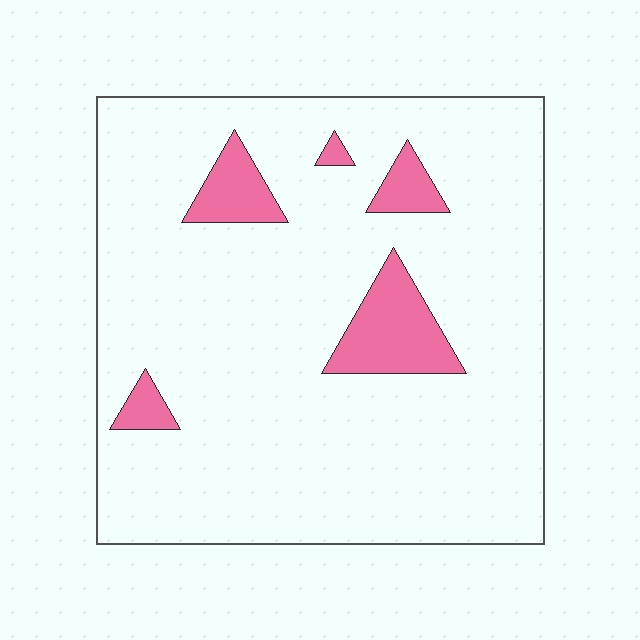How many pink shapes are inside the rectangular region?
5.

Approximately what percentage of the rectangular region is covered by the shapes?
Approximately 10%.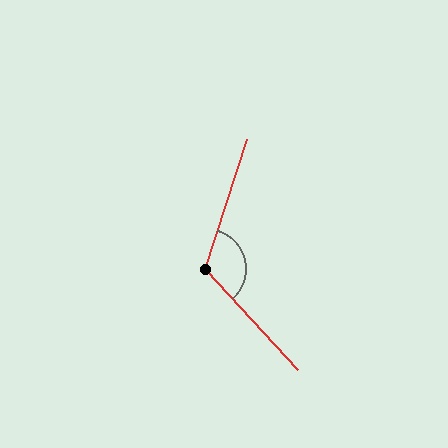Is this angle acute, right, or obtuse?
It is obtuse.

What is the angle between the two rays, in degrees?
Approximately 120 degrees.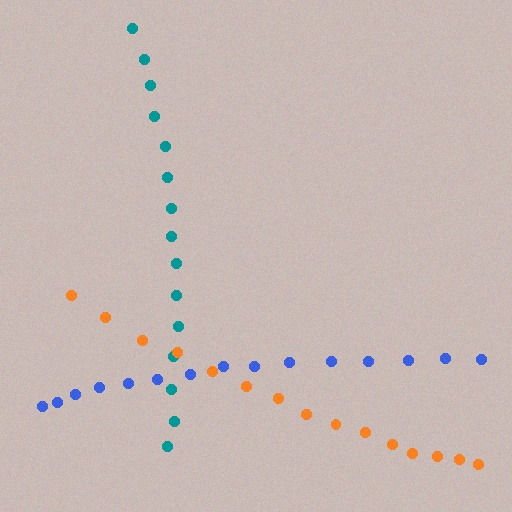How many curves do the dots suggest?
There are 3 distinct paths.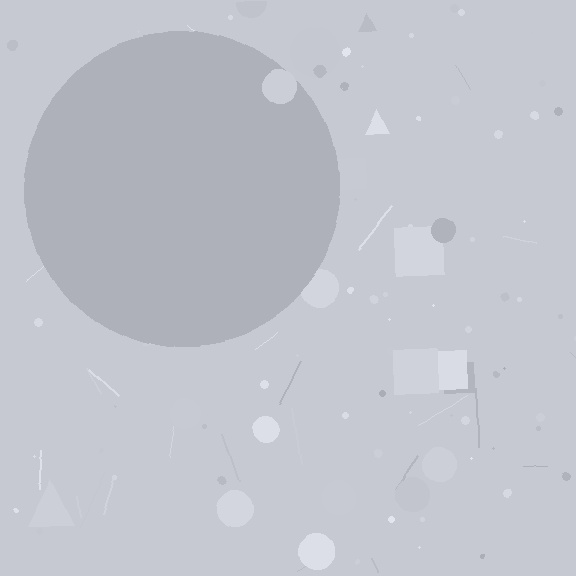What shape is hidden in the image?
A circle is hidden in the image.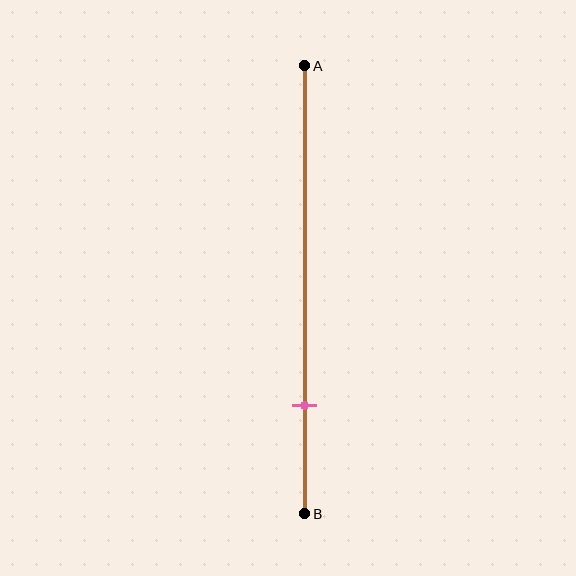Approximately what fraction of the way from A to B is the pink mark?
The pink mark is approximately 75% of the way from A to B.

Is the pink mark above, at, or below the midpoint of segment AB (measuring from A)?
The pink mark is below the midpoint of segment AB.